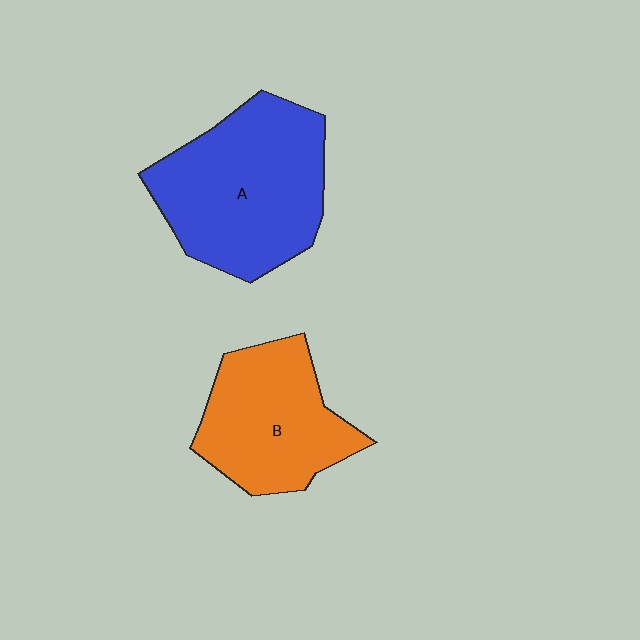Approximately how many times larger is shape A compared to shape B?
Approximately 1.3 times.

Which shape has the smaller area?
Shape B (orange).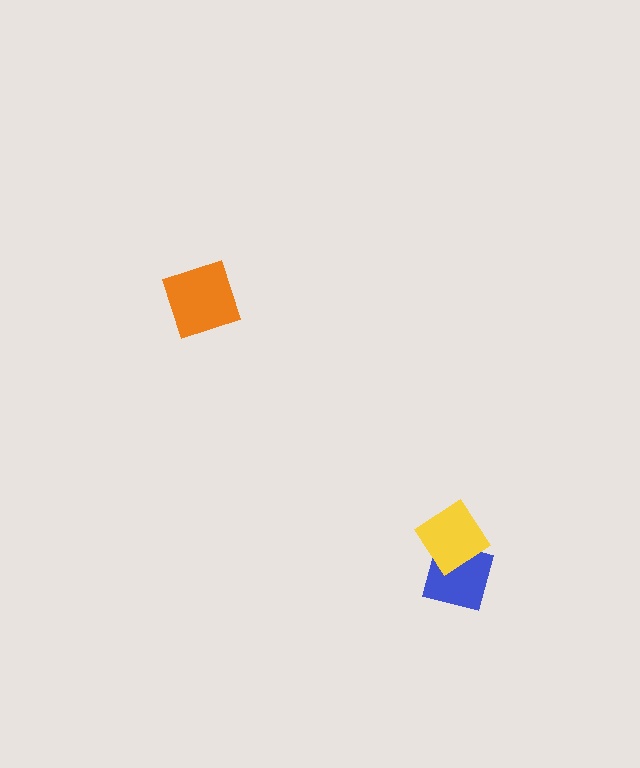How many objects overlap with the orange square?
0 objects overlap with the orange square.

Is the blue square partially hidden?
Yes, it is partially covered by another shape.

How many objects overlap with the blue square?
1 object overlaps with the blue square.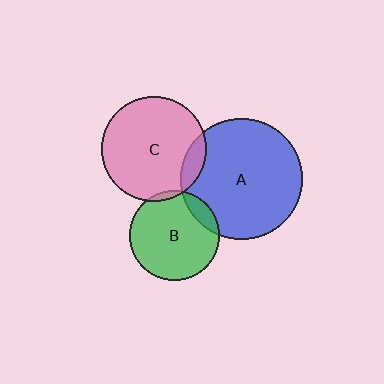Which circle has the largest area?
Circle A (blue).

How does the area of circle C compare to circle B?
Approximately 1.4 times.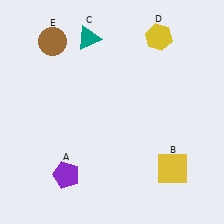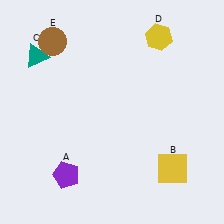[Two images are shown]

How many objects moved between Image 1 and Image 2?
1 object moved between the two images.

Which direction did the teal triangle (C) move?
The teal triangle (C) moved left.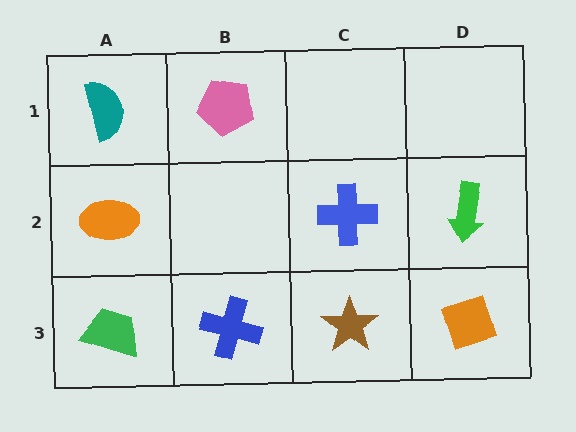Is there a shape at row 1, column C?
No, that cell is empty.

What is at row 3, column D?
An orange diamond.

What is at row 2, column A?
An orange ellipse.